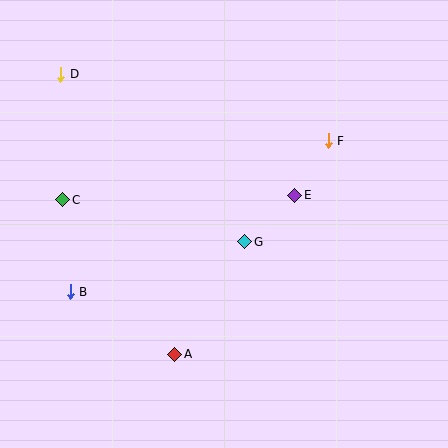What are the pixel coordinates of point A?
Point A is at (175, 354).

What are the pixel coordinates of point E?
Point E is at (295, 195).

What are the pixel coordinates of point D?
Point D is at (61, 74).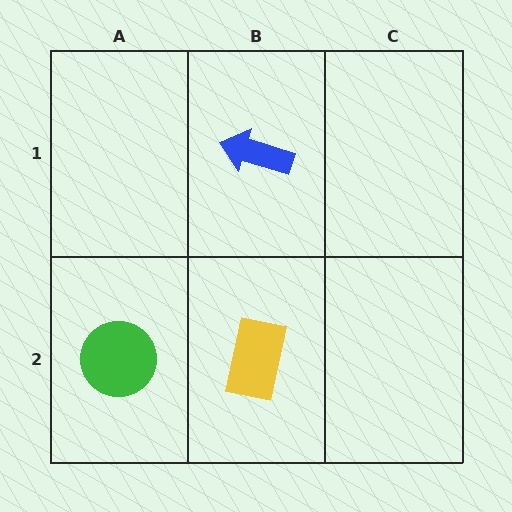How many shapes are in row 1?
1 shape.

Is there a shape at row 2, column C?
No, that cell is empty.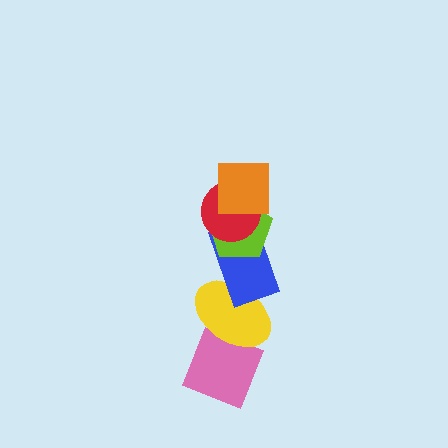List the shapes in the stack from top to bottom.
From top to bottom: the orange square, the red circle, the lime pentagon, the blue rectangle, the yellow ellipse, the pink diamond.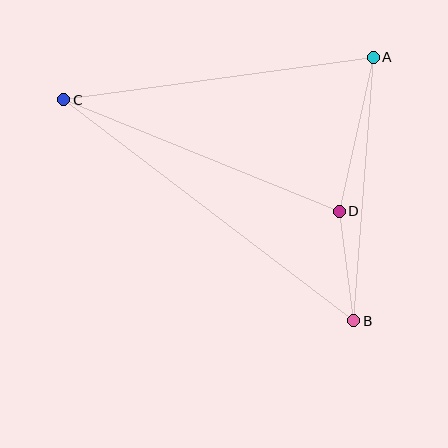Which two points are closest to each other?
Points B and D are closest to each other.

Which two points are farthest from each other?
Points B and C are farthest from each other.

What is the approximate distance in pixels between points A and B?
The distance between A and B is approximately 264 pixels.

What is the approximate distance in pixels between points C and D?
The distance between C and D is approximately 297 pixels.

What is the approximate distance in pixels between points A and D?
The distance between A and D is approximately 158 pixels.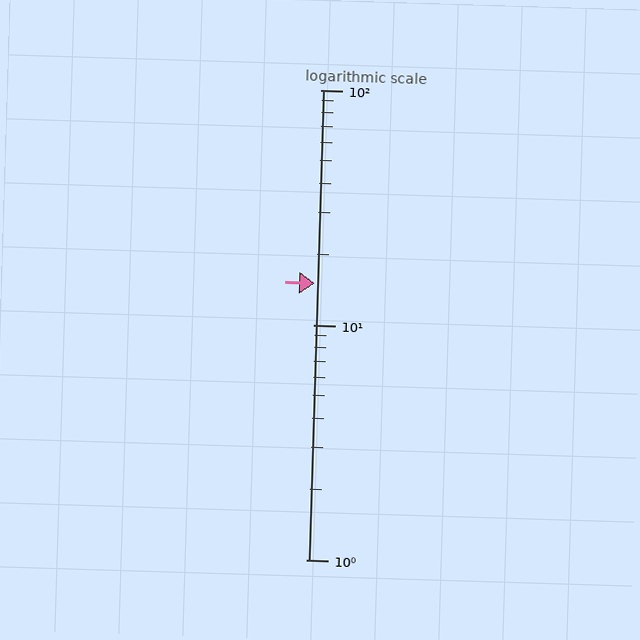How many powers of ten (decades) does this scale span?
The scale spans 2 decades, from 1 to 100.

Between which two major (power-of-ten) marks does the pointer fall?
The pointer is between 10 and 100.